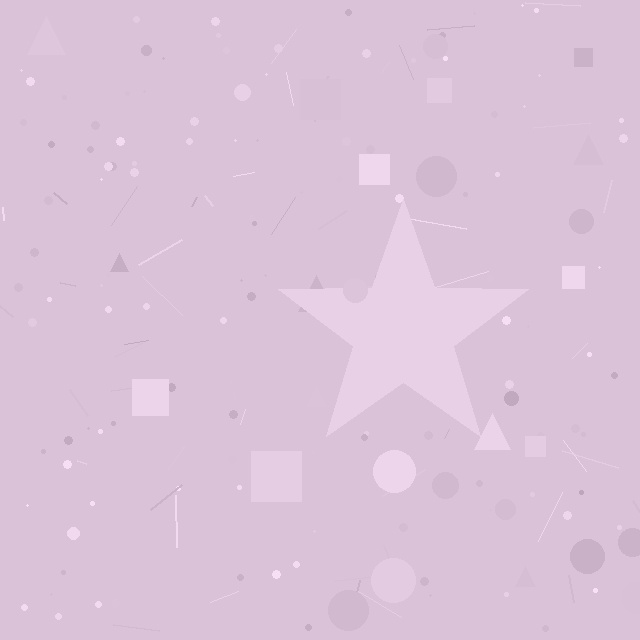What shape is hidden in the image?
A star is hidden in the image.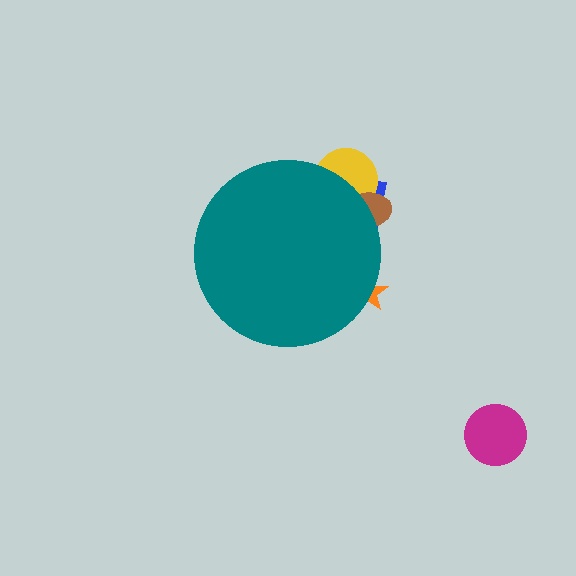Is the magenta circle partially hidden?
No, the magenta circle is fully visible.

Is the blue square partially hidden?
Yes, the blue square is partially hidden behind the teal circle.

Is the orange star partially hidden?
Yes, the orange star is partially hidden behind the teal circle.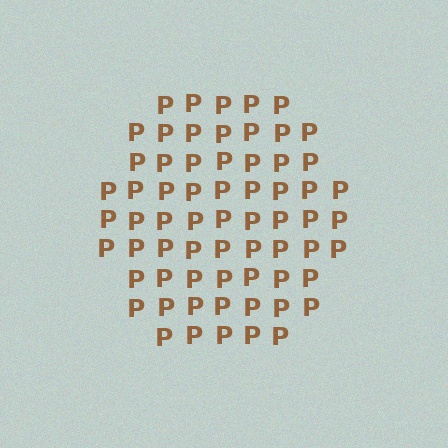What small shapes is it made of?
It is made of small letter P's.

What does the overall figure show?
The overall figure shows a hexagon.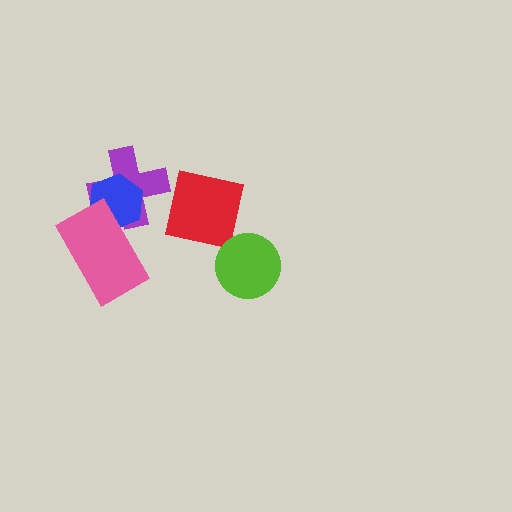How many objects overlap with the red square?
0 objects overlap with the red square.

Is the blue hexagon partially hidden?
Yes, it is partially covered by another shape.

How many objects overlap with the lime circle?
0 objects overlap with the lime circle.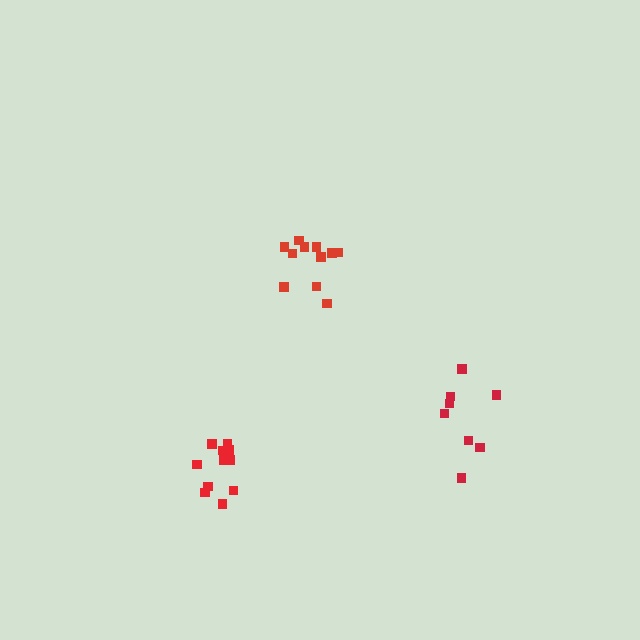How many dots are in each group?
Group 1: 11 dots, Group 2: 11 dots, Group 3: 8 dots (30 total).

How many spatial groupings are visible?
There are 3 spatial groupings.